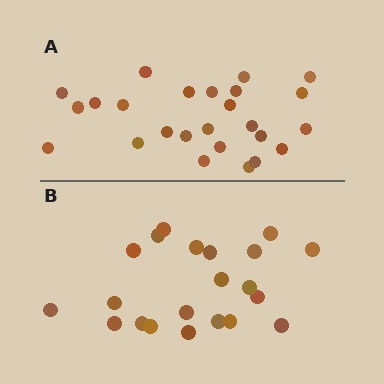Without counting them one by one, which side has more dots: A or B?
Region A (the top region) has more dots.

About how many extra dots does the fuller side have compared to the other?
Region A has about 4 more dots than region B.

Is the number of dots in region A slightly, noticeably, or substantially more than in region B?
Region A has only slightly more — the two regions are fairly close. The ratio is roughly 1.2 to 1.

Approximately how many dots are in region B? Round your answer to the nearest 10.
About 20 dots. (The exact count is 21, which rounds to 20.)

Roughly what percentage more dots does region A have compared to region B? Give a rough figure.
About 20% more.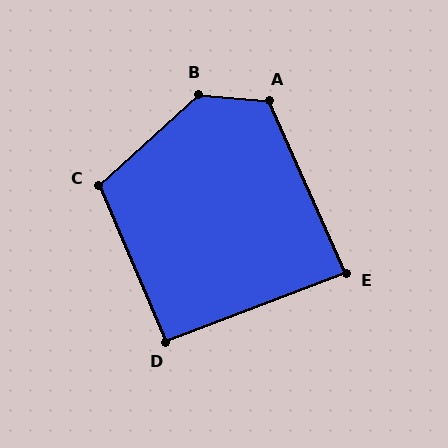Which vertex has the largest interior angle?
B, at approximately 133 degrees.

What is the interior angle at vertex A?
Approximately 118 degrees (obtuse).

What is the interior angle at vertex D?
Approximately 92 degrees (approximately right).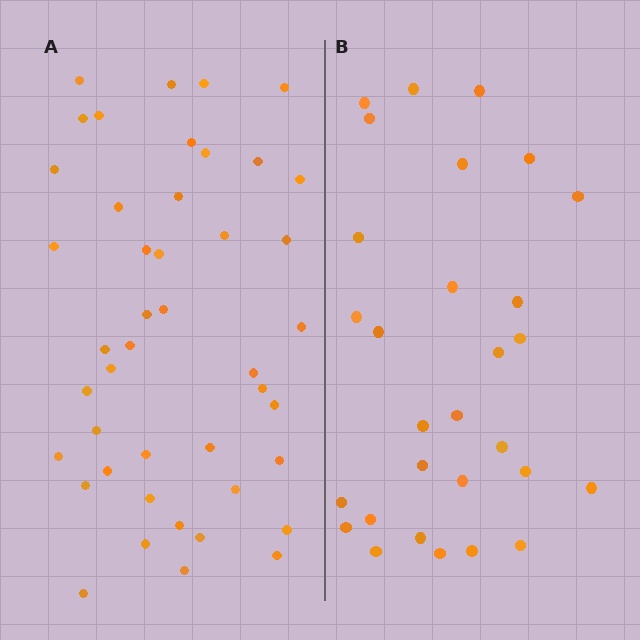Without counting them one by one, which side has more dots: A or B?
Region A (the left region) has more dots.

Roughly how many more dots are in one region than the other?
Region A has approximately 15 more dots than region B.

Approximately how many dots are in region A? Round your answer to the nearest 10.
About 40 dots. (The exact count is 44, which rounds to 40.)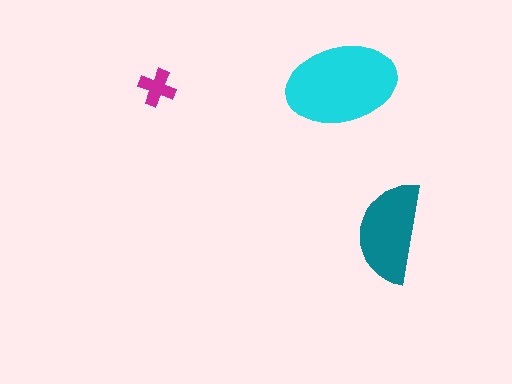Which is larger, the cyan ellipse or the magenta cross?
The cyan ellipse.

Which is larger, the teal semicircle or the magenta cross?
The teal semicircle.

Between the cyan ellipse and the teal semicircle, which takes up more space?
The cyan ellipse.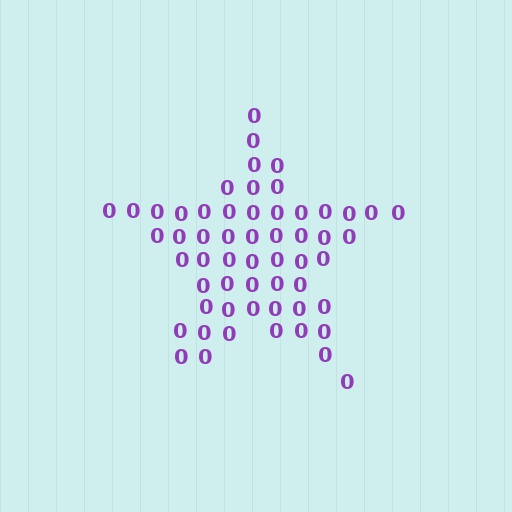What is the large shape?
The large shape is a star.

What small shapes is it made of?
It is made of small digit 0's.